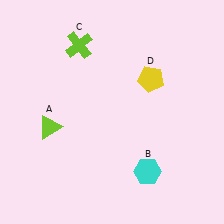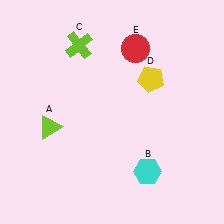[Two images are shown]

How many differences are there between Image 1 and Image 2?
There is 1 difference between the two images.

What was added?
A red circle (E) was added in Image 2.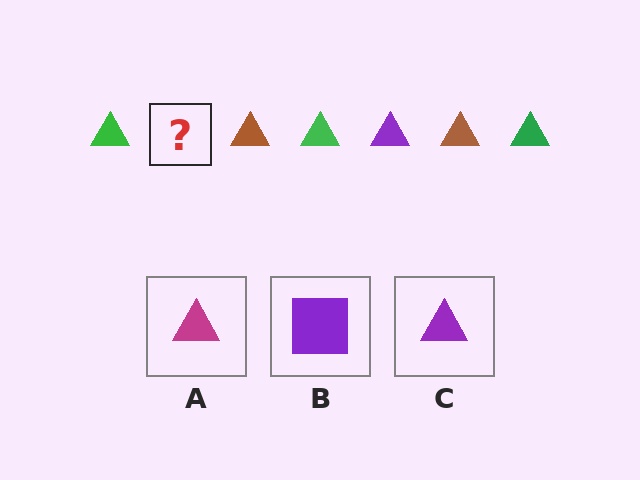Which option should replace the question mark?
Option C.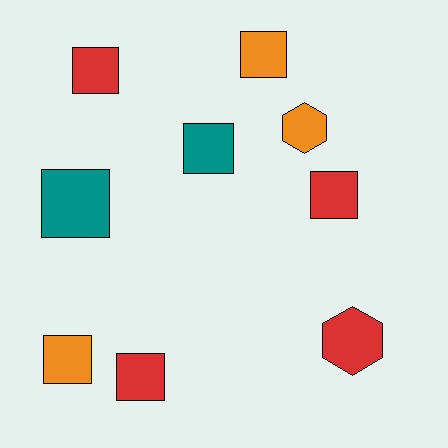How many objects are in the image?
There are 9 objects.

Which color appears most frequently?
Red, with 4 objects.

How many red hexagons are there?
There is 1 red hexagon.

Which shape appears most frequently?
Square, with 7 objects.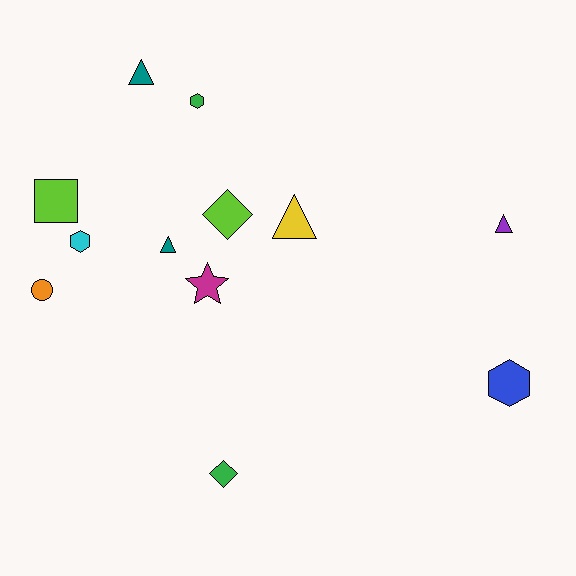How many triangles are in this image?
There are 4 triangles.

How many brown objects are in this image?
There are no brown objects.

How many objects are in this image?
There are 12 objects.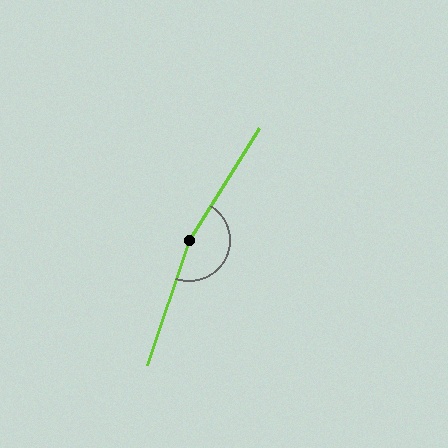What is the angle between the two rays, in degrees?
Approximately 166 degrees.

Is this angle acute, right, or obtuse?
It is obtuse.